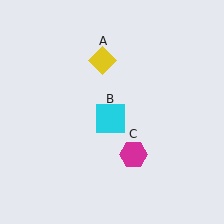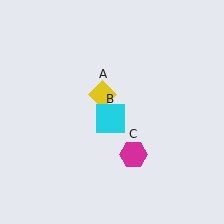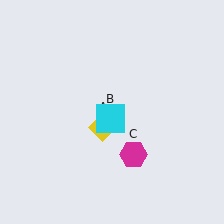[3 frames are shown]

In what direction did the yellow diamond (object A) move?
The yellow diamond (object A) moved down.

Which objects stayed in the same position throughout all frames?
Cyan square (object B) and magenta hexagon (object C) remained stationary.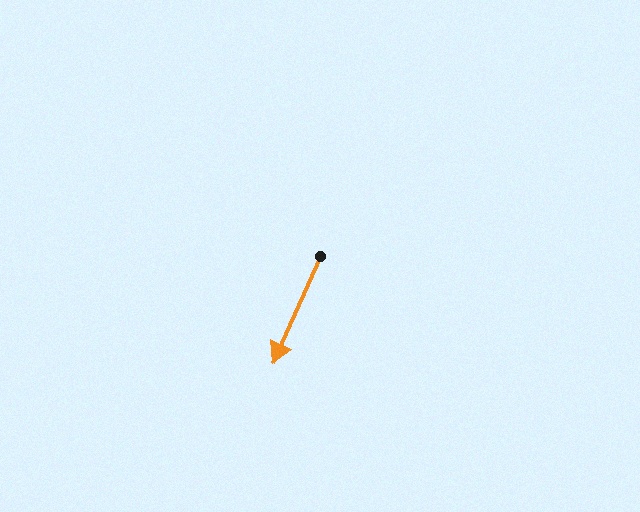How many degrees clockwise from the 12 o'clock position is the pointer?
Approximately 204 degrees.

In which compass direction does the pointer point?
Southwest.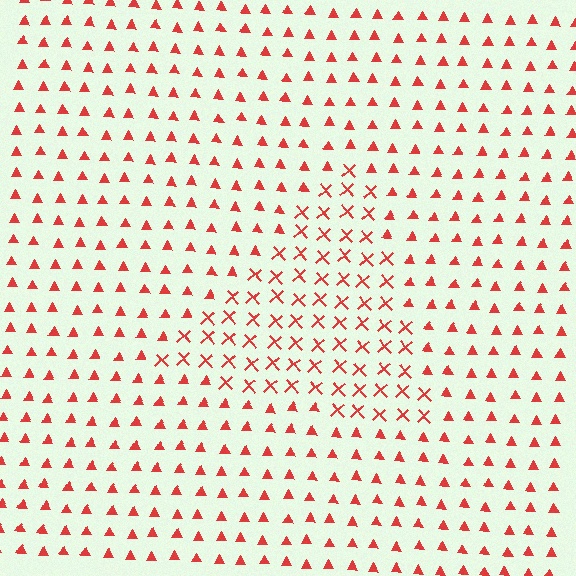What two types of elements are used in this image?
The image uses X marks inside the triangle region and triangles outside it.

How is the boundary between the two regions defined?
The boundary is defined by a change in element shape: X marks inside vs. triangles outside. All elements share the same color and spacing.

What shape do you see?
I see a triangle.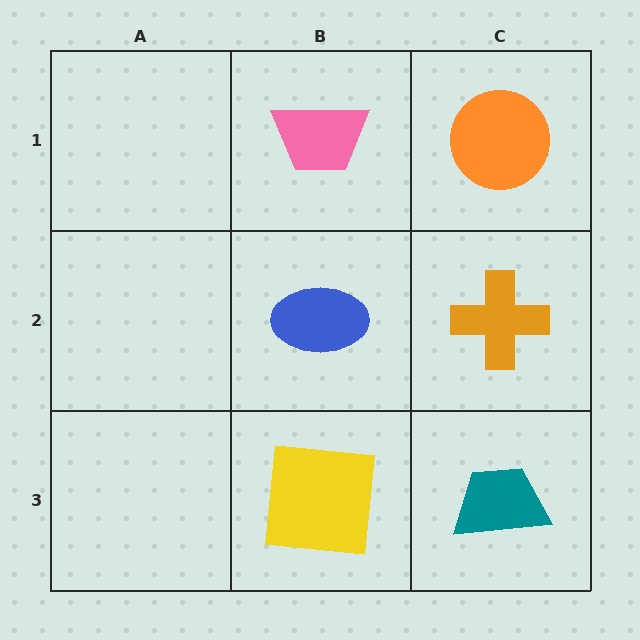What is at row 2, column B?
A blue ellipse.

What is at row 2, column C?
An orange cross.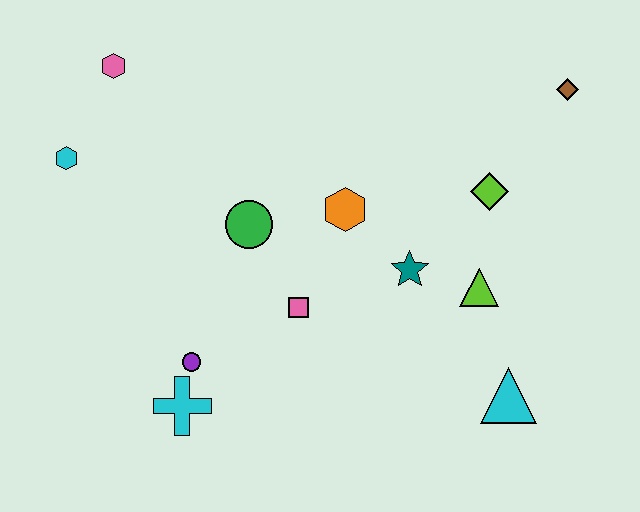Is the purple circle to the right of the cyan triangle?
No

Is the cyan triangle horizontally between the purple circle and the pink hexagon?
No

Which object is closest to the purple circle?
The cyan cross is closest to the purple circle.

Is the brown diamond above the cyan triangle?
Yes